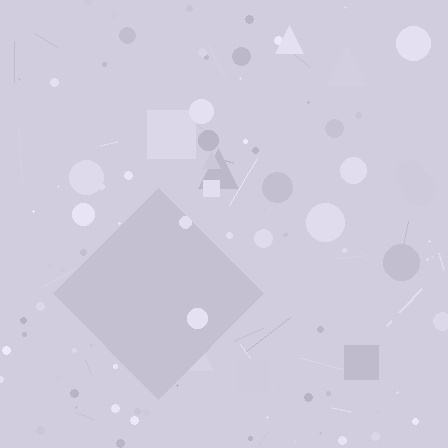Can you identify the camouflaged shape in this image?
The camouflaged shape is a diamond.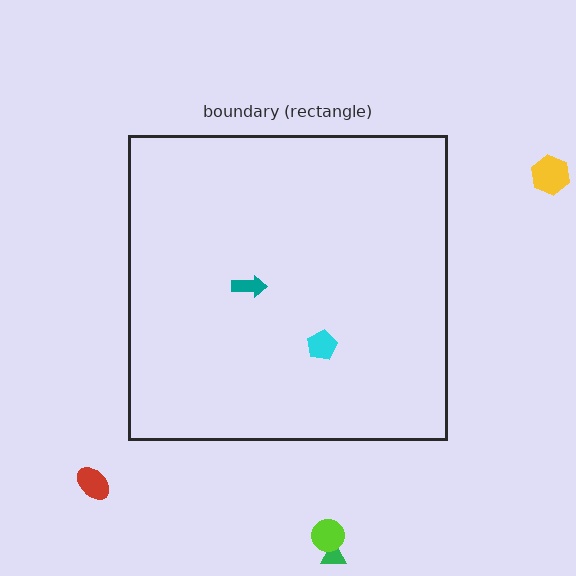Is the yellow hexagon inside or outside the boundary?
Outside.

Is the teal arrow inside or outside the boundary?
Inside.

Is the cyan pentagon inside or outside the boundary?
Inside.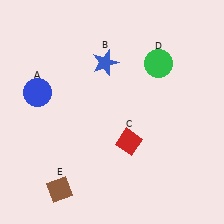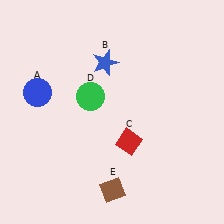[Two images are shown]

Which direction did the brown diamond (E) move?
The brown diamond (E) moved right.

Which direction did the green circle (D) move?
The green circle (D) moved left.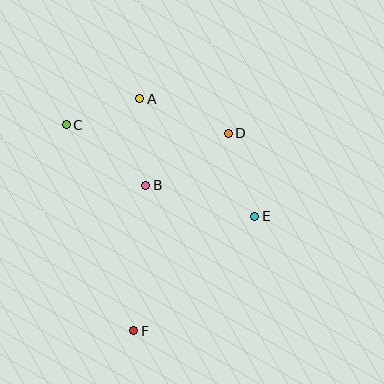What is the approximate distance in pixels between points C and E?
The distance between C and E is approximately 210 pixels.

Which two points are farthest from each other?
Points A and F are farthest from each other.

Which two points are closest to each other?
Points A and C are closest to each other.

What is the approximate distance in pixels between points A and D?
The distance between A and D is approximately 95 pixels.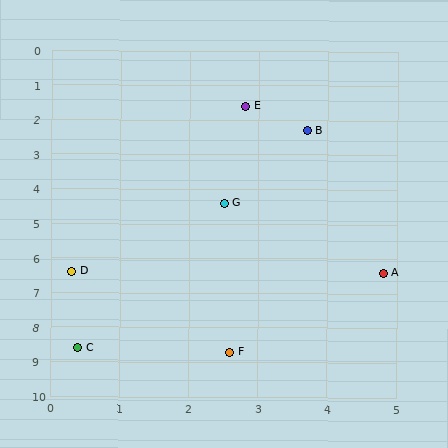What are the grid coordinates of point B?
Point B is at approximately (3.7, 2.3).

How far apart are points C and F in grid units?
Points C and F are about 2.2 grid units apart.